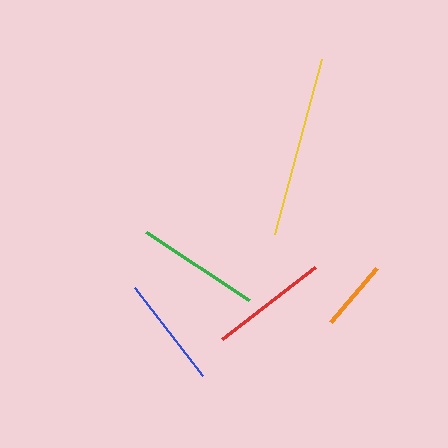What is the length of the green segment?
The green segment is approximately 123 pixels long.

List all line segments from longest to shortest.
From longest to shortest: yellow, green, red, blue, orange.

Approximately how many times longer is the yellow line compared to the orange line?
The yellow line is approximately 2.5 times the length of the orange line.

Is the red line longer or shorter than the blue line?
The red line is longer than the blue line.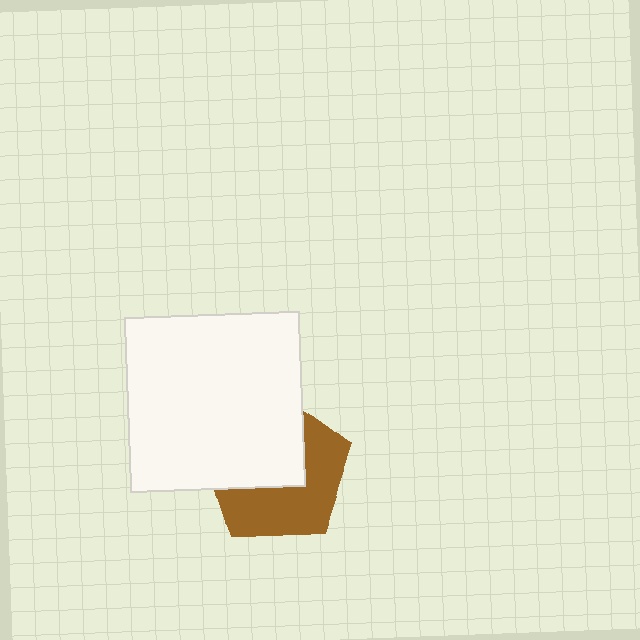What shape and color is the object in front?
The object in front is a white square.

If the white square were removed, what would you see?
You would see the complete brown pentagon.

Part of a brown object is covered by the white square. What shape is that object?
It is a pentagon.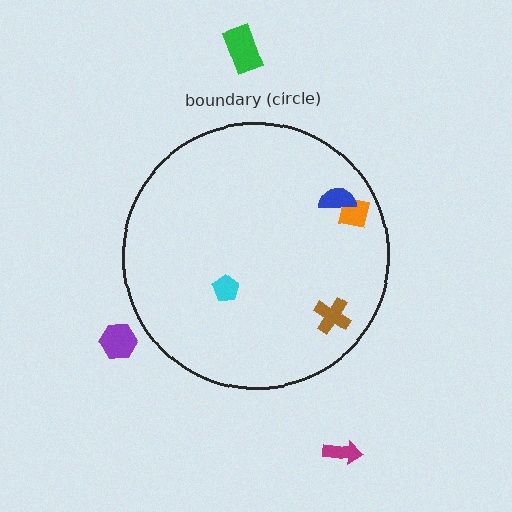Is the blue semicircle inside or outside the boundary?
Inside.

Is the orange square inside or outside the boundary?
Inside.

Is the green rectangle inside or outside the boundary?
Outside.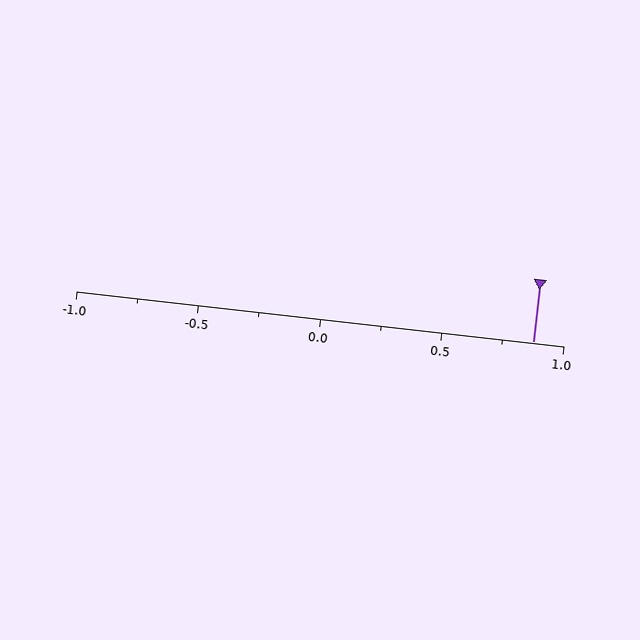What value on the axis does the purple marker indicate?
The marker indicates approximately 0.88.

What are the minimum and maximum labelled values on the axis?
The axis runs from -1.0 to 1.0.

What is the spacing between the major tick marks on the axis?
The major ticks are spaced 0.5 apart.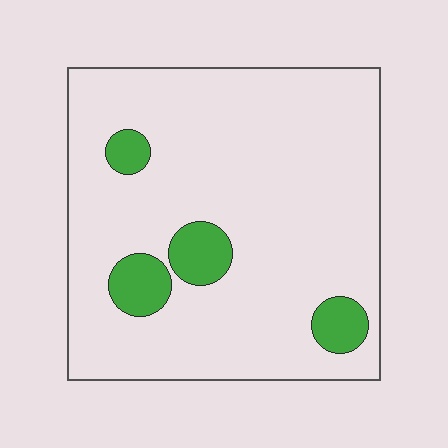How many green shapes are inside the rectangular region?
4.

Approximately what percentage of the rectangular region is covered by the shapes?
Approximately 10%.